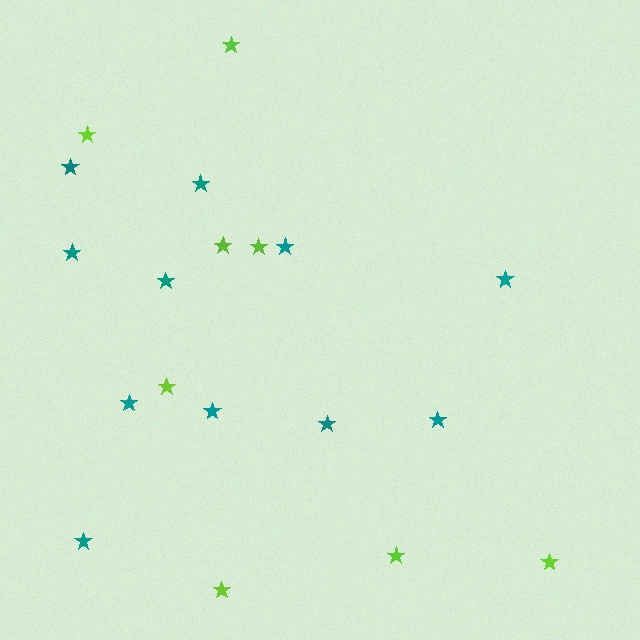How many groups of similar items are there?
There are 2 groups: one group of teal stars (11) and one group of lime stars (8).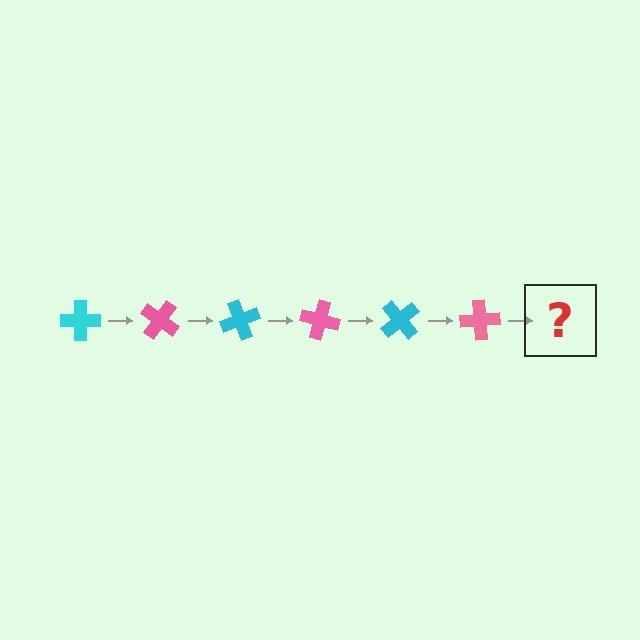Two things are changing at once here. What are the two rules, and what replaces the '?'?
The two rules are that it rotates 35 degrees each step and the color cycles through cyan and pink. The '?' should be a cyan cross, rotated 210 degrees from the start.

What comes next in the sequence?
The next element should be a cyan cross, rotated 210 degrees from the start.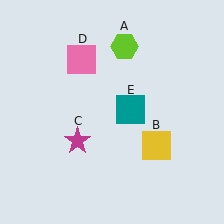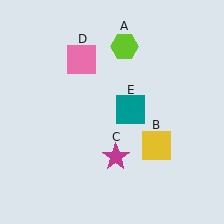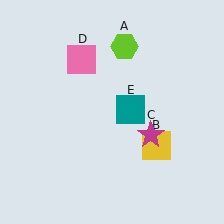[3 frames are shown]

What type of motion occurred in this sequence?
The magenta star (object C) rotated counterclockwise around the center of the scene.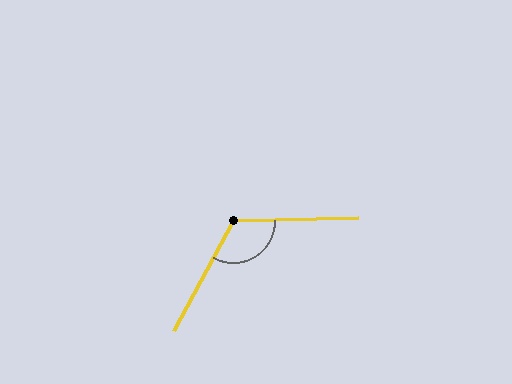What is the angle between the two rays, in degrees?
Approximately 120 degrees.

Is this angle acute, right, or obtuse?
It is obtuse.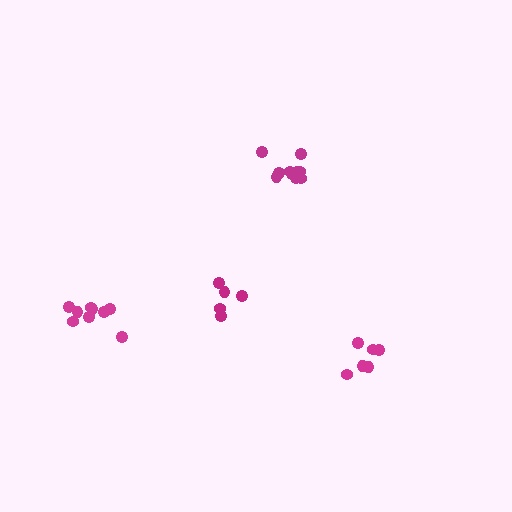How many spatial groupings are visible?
There are 4 spatial groupings.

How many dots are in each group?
Group 1: 11 dots, Group 2: 5 dots, Group 3: 9 dots, Group 4: 6 dots (31 total).